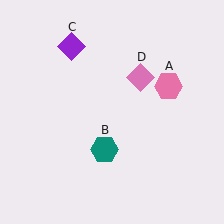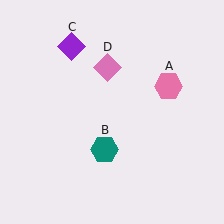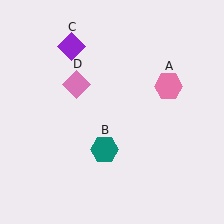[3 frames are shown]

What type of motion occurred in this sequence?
The pink diamond (object D) rotated counterclockwise around the center of the scene.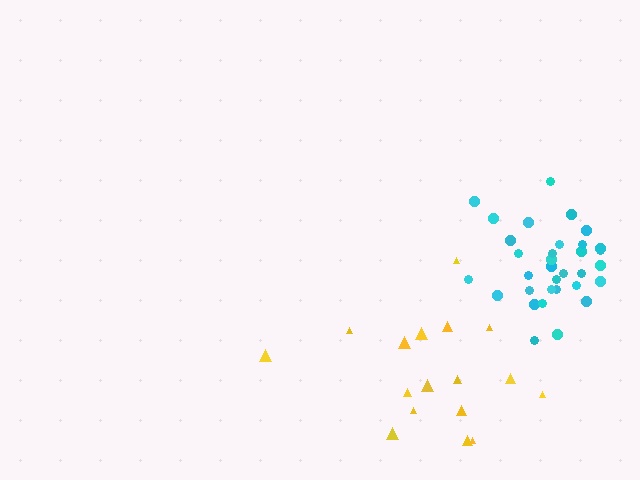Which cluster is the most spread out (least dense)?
Yellow.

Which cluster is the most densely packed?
Cyan.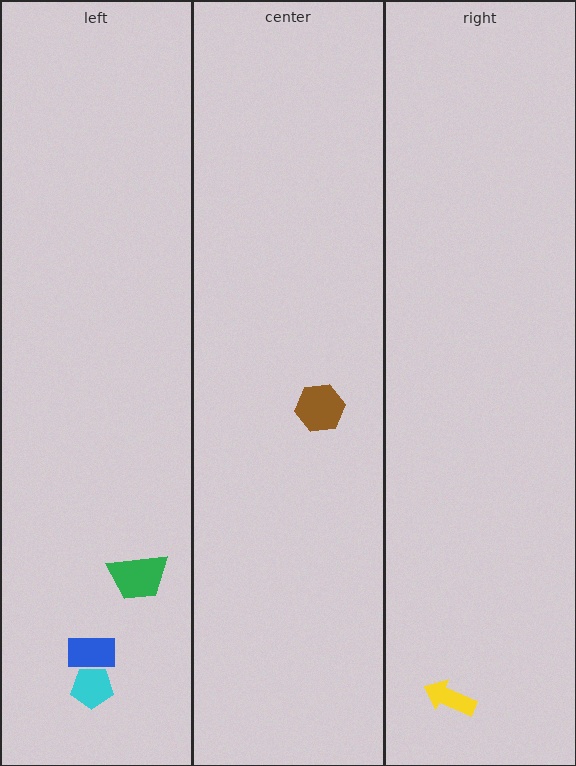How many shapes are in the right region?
1.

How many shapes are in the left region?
3.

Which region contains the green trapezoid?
The left region.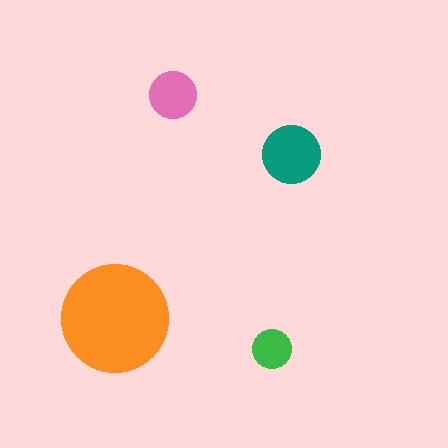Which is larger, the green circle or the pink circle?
The pink one.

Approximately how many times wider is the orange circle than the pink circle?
About 2.5 times wider.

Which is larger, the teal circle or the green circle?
The teal one.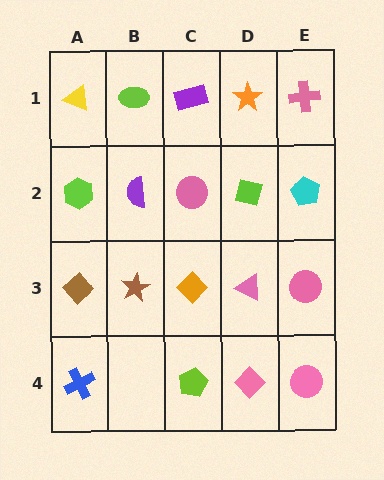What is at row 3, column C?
An orange diamond.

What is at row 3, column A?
A brown diamond.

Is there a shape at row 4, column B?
No, that cell is empty.